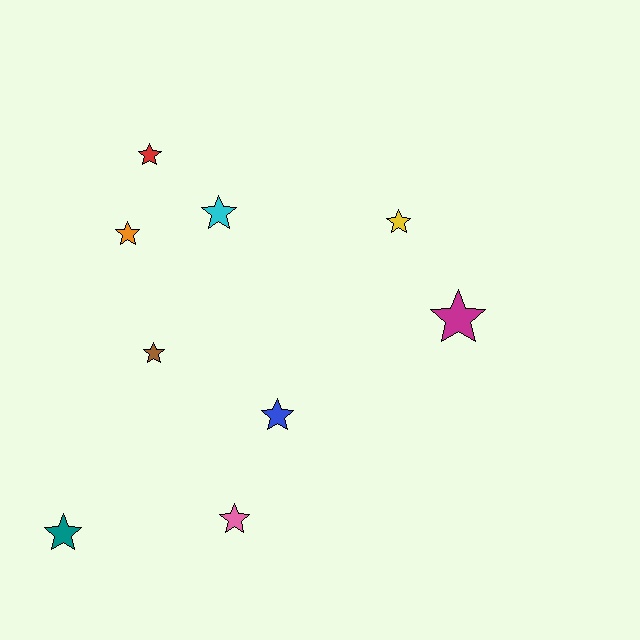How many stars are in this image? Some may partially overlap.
There are 9 stars.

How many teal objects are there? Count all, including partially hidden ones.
There is 1 teal object.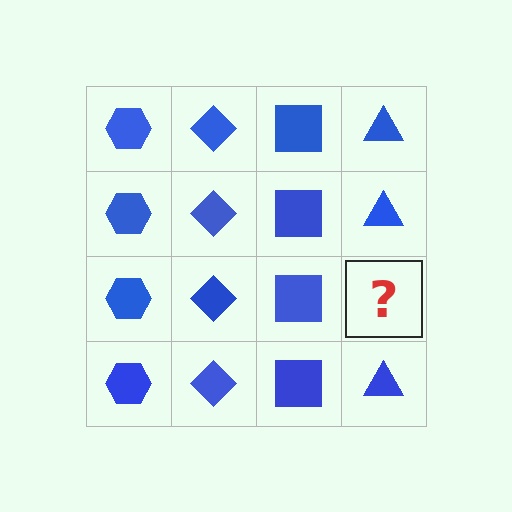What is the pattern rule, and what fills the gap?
The rule is that each column has a consistent shape. The gap should be filled with a blue triangle.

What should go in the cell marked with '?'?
The missing cell should contain a blue triangle.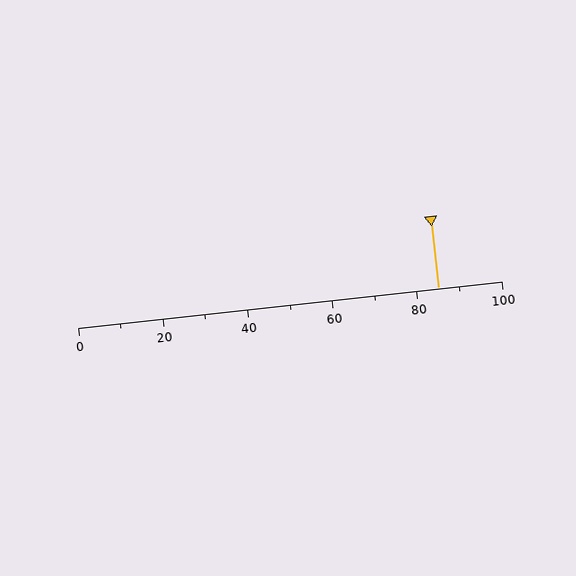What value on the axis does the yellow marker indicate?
The marker indicates approximately 85.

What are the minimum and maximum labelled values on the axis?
The axis runs from 0 to 100.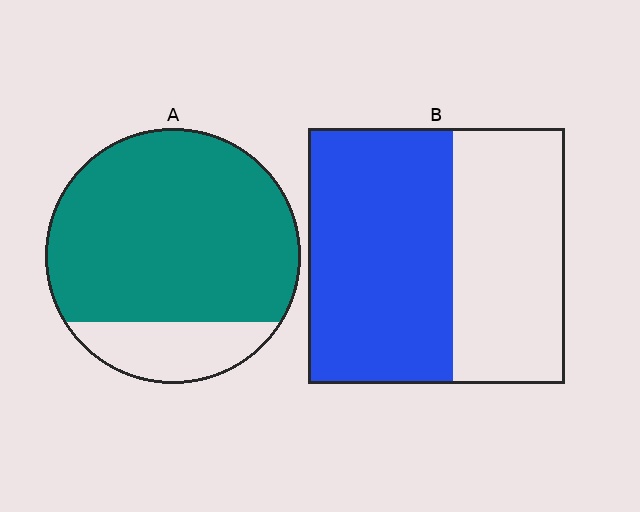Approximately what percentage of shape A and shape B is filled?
A is approximately 80% and B is approximately 55%.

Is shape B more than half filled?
Yes.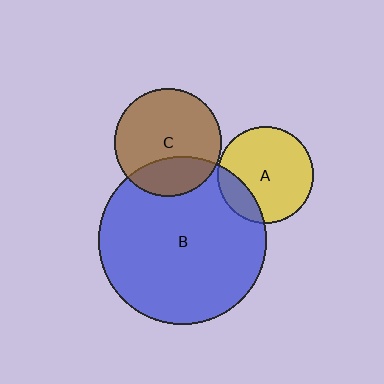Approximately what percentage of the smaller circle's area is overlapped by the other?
Approximately 20%.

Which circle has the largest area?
Circle B (blue).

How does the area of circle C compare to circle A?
Approximately 1.2 times.